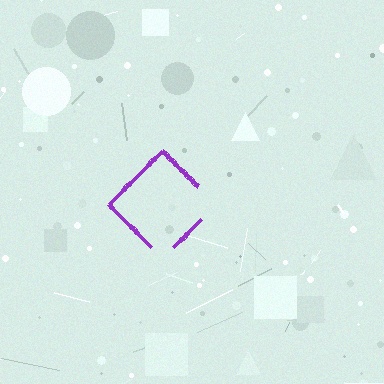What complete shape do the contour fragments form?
The contour fragments form a diamond.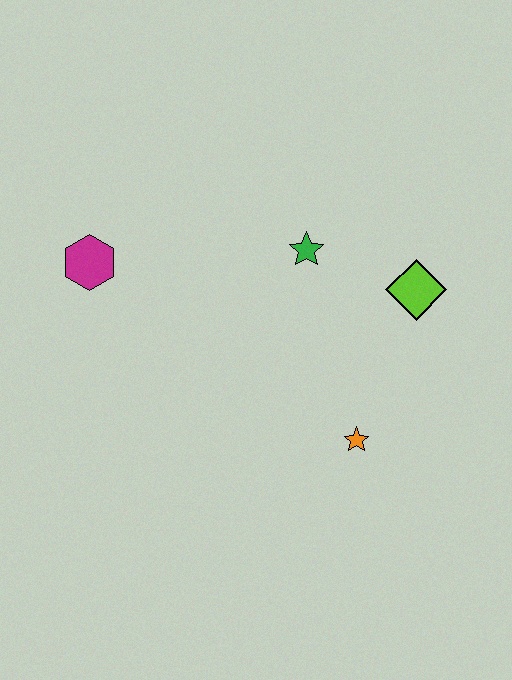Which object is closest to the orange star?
The lime diamond is closest to the orange star.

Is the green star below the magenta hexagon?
No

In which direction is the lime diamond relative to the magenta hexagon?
The lime diamond is to the right of the magenta hexagon.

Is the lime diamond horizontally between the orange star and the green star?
No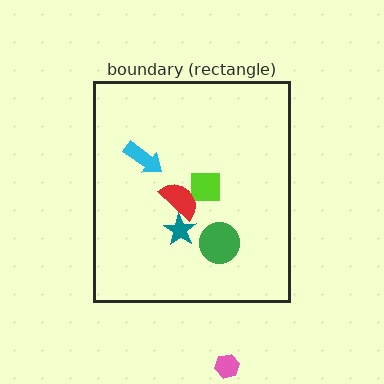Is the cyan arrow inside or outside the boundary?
Inside.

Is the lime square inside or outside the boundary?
Inside.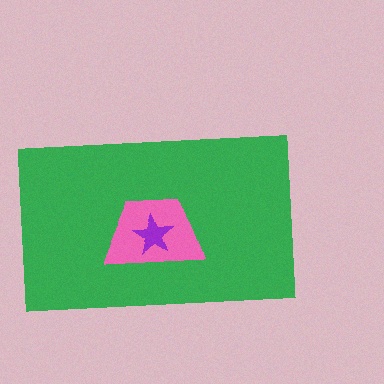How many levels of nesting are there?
3.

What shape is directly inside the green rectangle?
The pink trapezoid.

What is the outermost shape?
The green rectangle.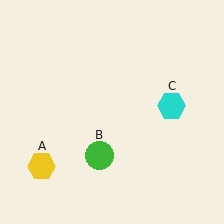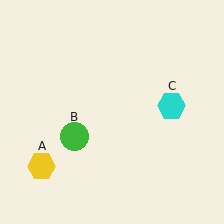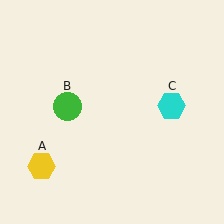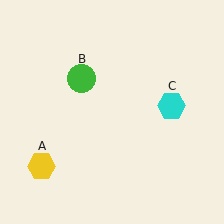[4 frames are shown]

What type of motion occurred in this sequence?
The green circle (object B) rotated clockwise around the center of the scene.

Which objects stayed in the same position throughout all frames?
Yellow hexagon (object A) and cyan hexagon (object C) remained stationary.